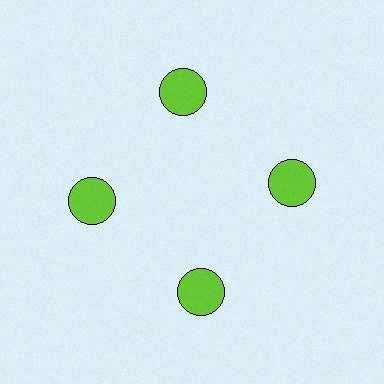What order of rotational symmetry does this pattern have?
This pattern has 4-fold rotational symmetry.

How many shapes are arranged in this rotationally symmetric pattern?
There are 4 shapes, arranged in 4 groups of 1.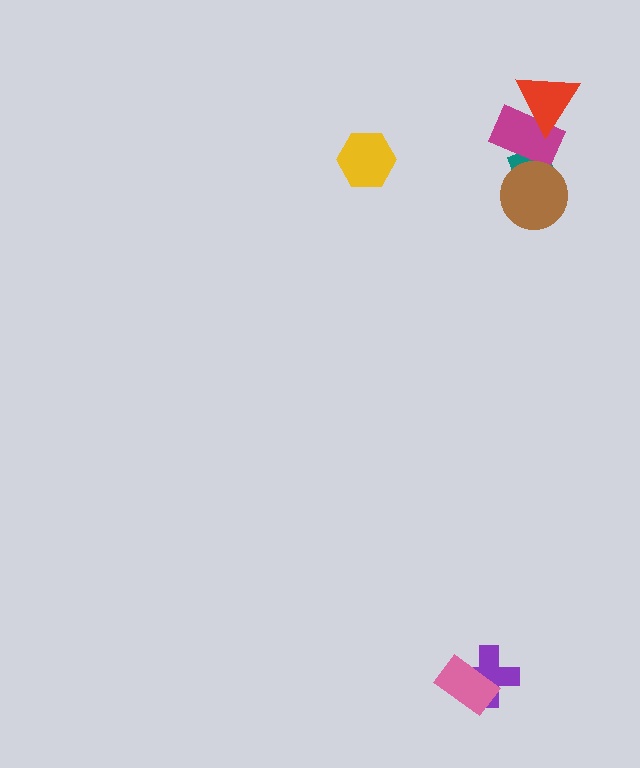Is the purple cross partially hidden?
Yes, it is partially covered by another shape.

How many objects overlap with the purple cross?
1 object overlaps with the purple cross.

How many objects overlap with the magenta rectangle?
3 objects overlap with the magenta rectangle.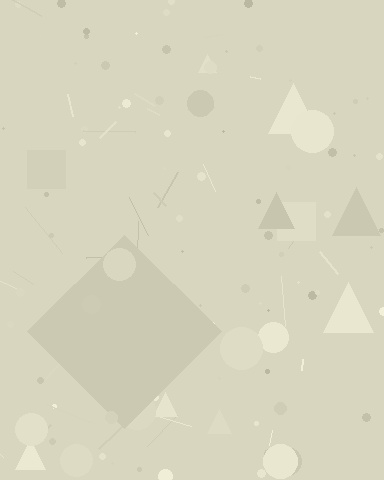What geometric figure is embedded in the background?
A diamond is embedded in the background.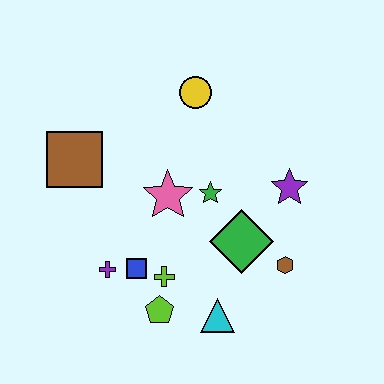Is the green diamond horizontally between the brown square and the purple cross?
No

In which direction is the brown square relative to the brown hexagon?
The brown square is to the left of the brown hexagon.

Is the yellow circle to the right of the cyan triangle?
No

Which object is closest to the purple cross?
The blue square is closest to the purple cross.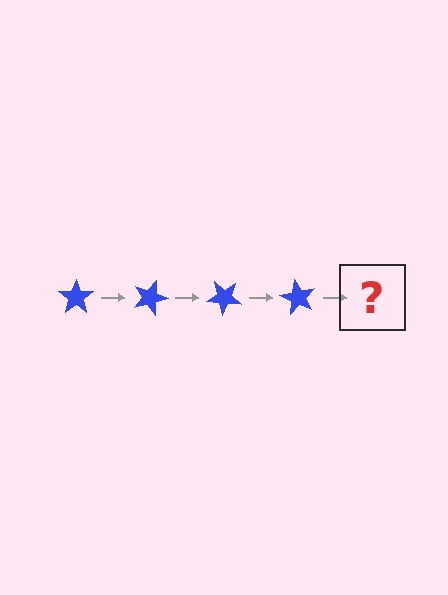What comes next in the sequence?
The next element should be a blue star rotated 80 degrees.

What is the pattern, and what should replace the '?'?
The pattern is that the star rotates 20 degrees each step. The '?' should be a blue star rotated 80 degrees.